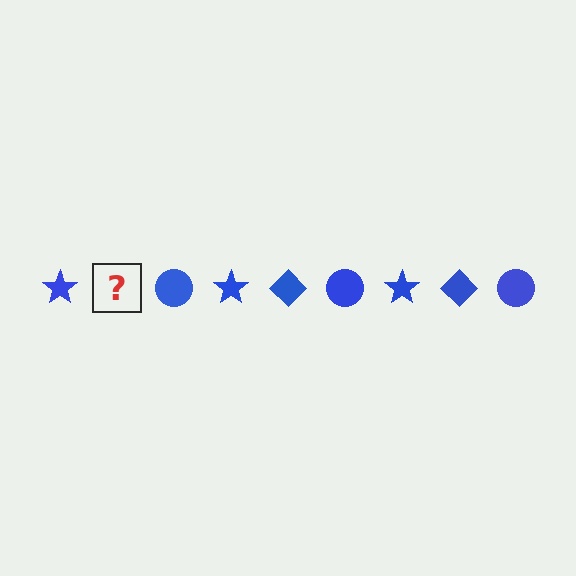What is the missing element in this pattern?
The missing element is a blue diamond.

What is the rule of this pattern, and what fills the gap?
The rule is that the pattern cycles through star, diamond, circle shapes in blue. The gap should be filled with a blue diamond.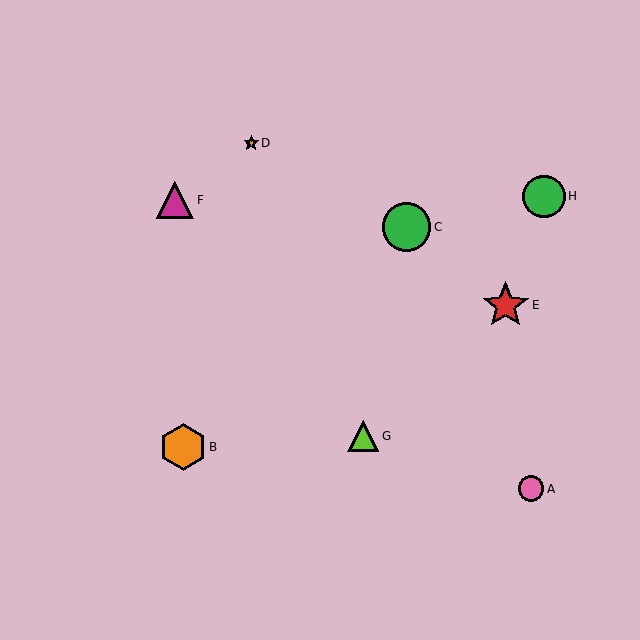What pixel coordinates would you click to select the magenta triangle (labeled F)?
Click at (175, 200) to select the magenta triangle F.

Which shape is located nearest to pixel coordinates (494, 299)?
The red star (labeled E) at (506, 305) is nearest to that location.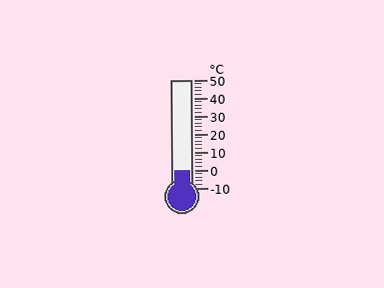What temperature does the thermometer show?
The thermometer shows approximately 0°C.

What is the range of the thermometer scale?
The thermometer scale ranges from -10°C to 50°C.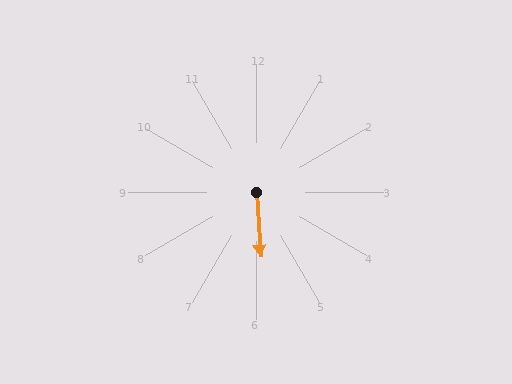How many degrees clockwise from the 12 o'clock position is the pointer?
Approximately 176 degrees.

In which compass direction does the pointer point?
South.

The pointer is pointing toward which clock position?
Roughly 6 o'clock.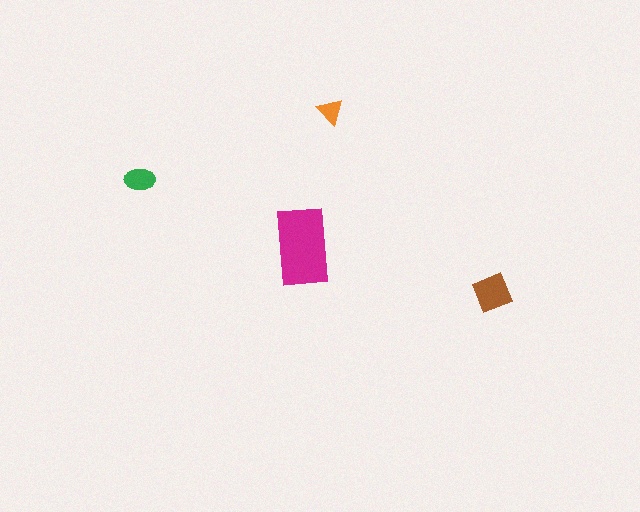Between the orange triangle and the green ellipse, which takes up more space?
The green ellipse.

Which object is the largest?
The magenta rectangle.